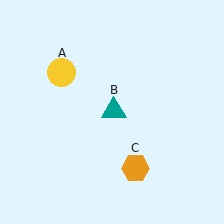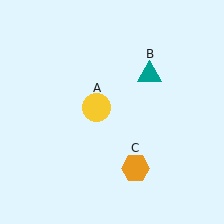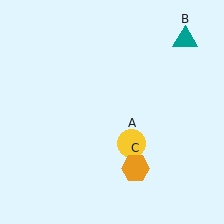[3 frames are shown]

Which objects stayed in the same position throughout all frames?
Orange hexagon (object C) remained stationary.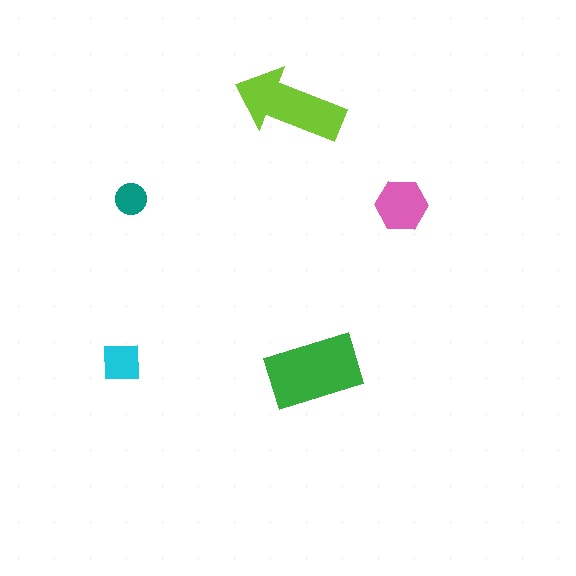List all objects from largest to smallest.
The green rectangle, the lime arrow, the pink hexagon, the cyan square, the teal circle.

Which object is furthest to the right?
The pink hexagon is rightmost.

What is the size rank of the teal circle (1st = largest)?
5th.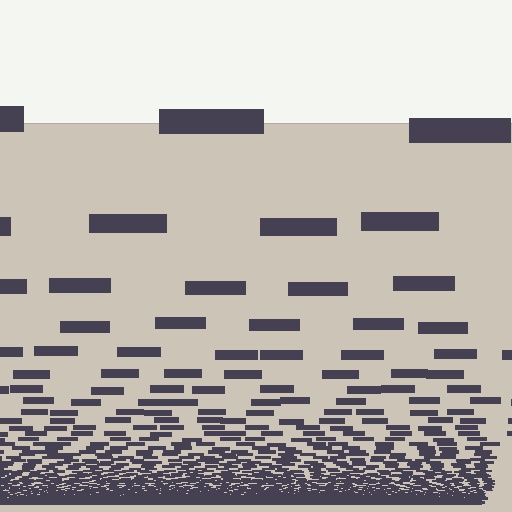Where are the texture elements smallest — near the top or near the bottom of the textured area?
Near the bottom.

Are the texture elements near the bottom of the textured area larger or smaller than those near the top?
Smaller. The gradient is inverted — elements near the bottom are smaller and denser.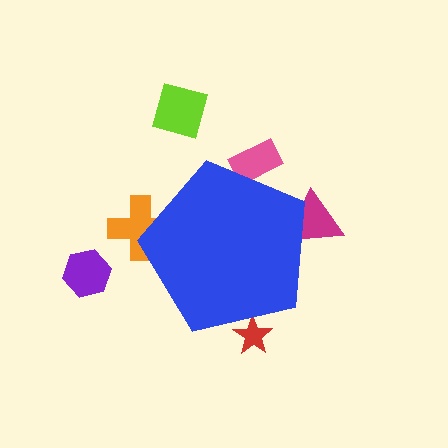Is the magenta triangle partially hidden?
Yes, the magenta triangle is partially hidden behind the blue pentagon.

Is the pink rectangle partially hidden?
Yes, the pink rectangle is partially hidden behind the blue pentagon.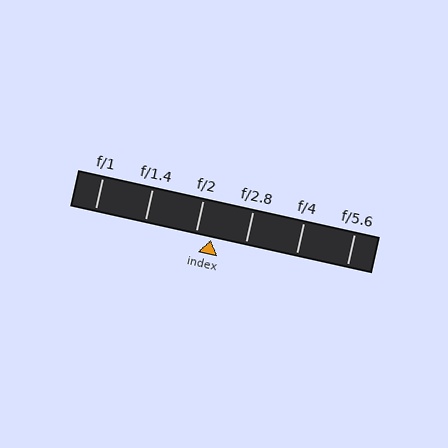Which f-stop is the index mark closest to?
The index mark is closest to f/2.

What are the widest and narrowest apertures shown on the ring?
The widest aperture shown is f/1 and the narrowest is f/5.6.